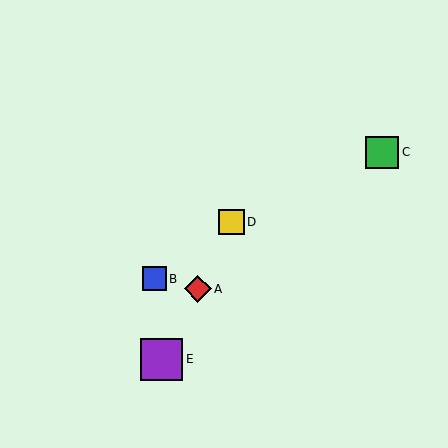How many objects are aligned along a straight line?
3 objects (A, D, E) are aligned along a straight line.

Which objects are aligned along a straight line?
Objects A, D, E are aligned along a straight line.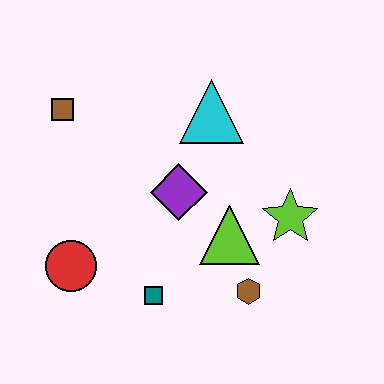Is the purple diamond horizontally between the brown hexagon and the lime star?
No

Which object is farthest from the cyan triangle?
The red circle is farthest from the cyan triangle.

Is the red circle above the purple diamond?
No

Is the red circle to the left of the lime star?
Yes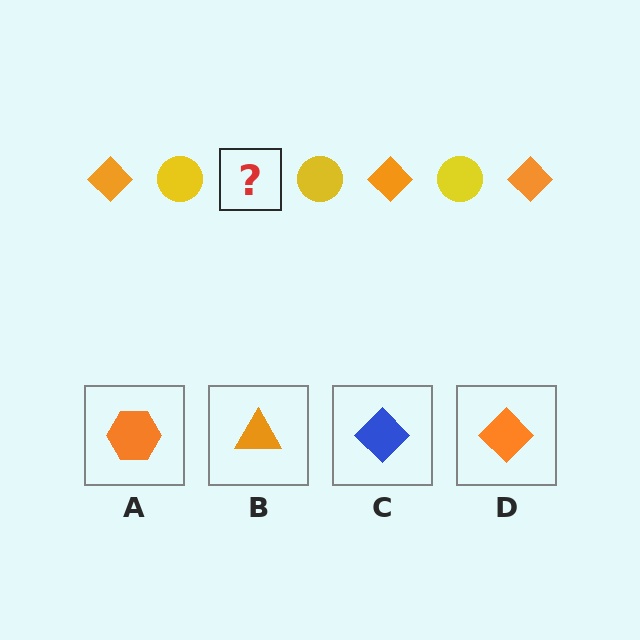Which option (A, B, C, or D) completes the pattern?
D.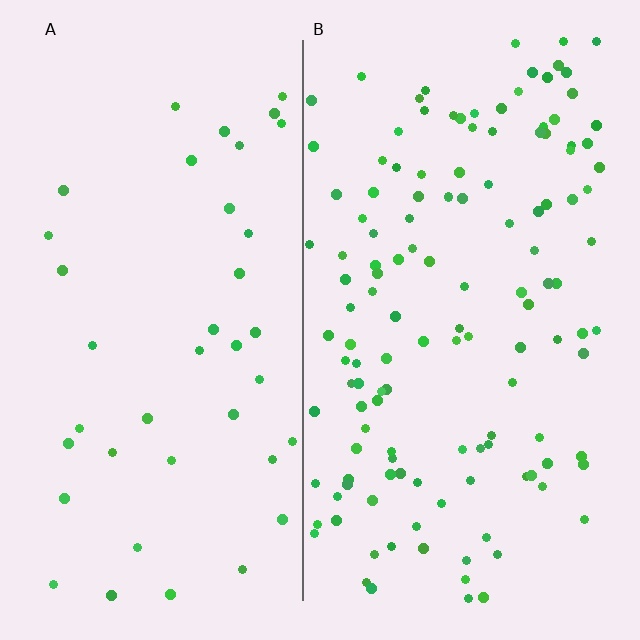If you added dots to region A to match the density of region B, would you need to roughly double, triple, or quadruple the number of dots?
Approximately triple.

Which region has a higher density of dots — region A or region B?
B (the right).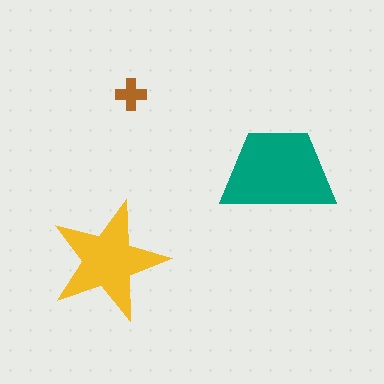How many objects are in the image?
There are 3 objects in the image.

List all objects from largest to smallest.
The teal trapezoid, the yellow star, the brown cross.